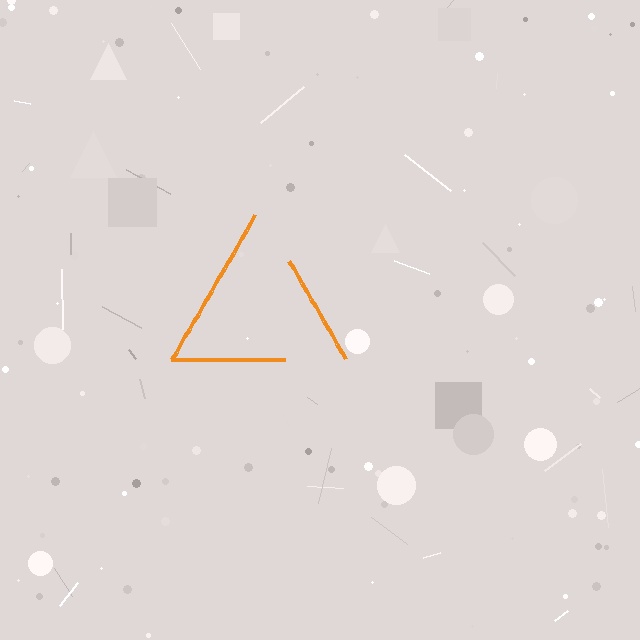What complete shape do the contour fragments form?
The contour fragments form a triangle.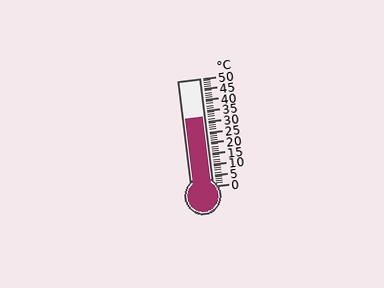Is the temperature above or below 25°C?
The temperature is above 25°C.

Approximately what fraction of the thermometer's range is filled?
The thermometer is filled to approximately 65% of its range.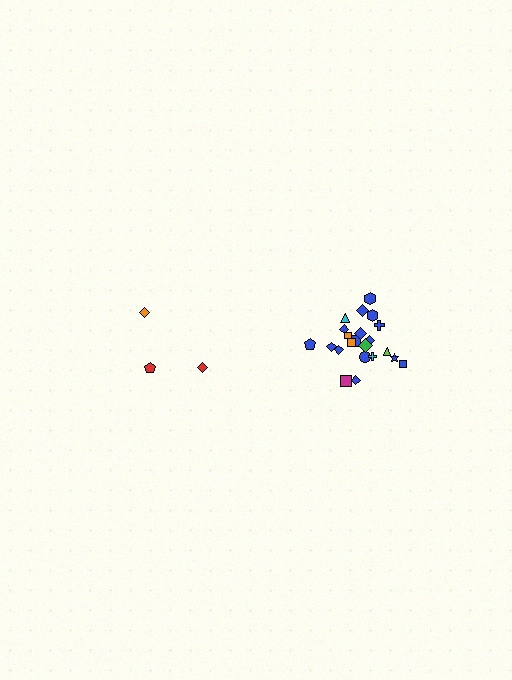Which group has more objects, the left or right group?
The right group.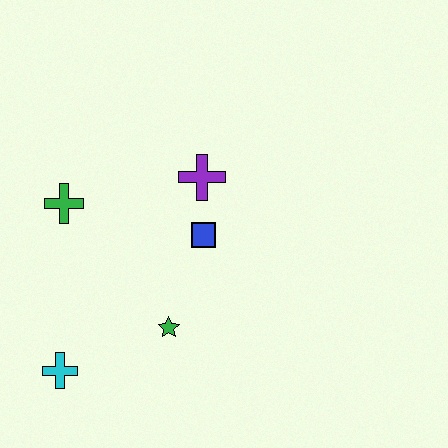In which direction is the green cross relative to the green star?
The green cross is above the green star.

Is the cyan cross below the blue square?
Yes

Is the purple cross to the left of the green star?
No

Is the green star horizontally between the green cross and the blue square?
Yes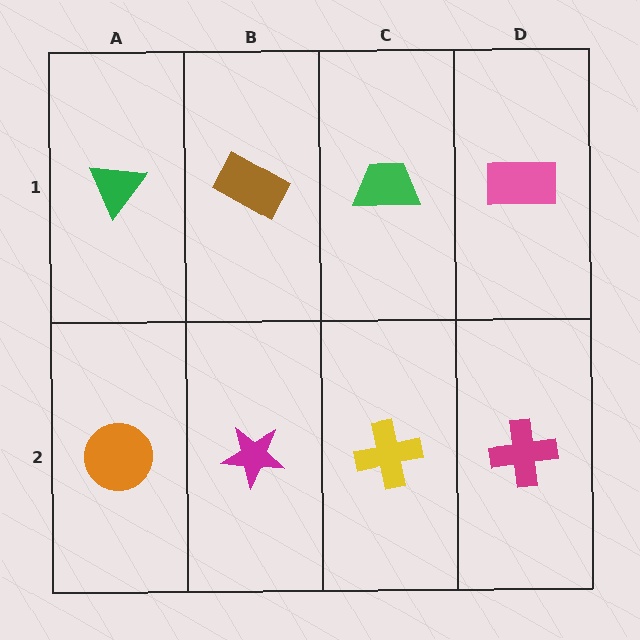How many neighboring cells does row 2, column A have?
2.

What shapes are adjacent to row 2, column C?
A green trapezoid (row 1, column C), a magenta star (row 2, column B), a magenta cross (row 2, column D).